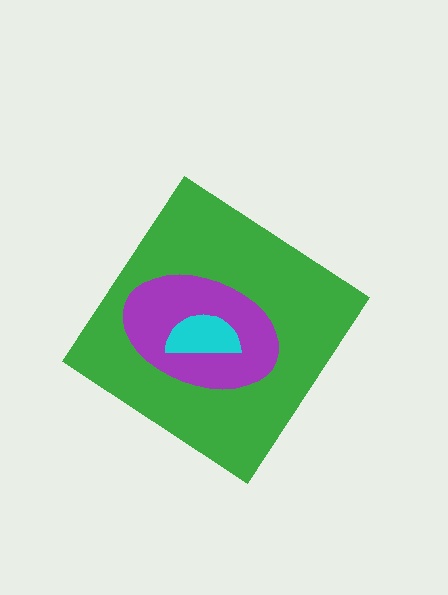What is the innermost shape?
The cyan semicircle.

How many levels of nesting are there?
3.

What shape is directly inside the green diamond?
The purple ellipse.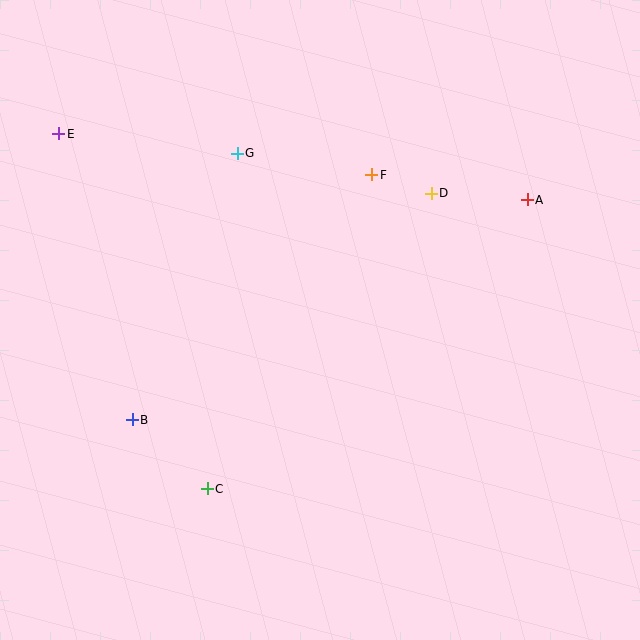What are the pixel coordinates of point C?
Point C is at (207, 489).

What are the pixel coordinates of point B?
Point B is at (132, 420).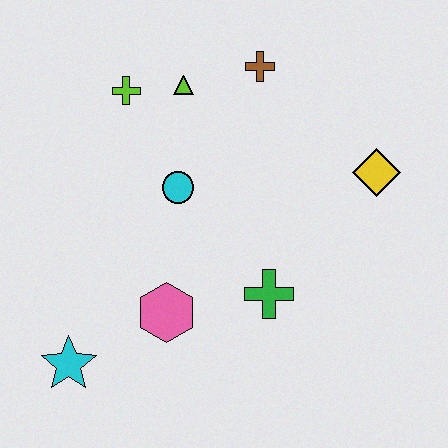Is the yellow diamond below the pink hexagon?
No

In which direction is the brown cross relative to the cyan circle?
The brown cross is above the cyan circle.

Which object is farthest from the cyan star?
The yellow diamond is farthest from the cyan star.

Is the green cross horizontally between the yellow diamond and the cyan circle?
Yes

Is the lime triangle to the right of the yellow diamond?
No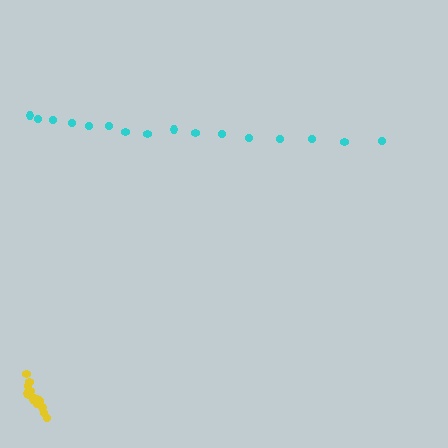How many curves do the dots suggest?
There are 2 distinct paths.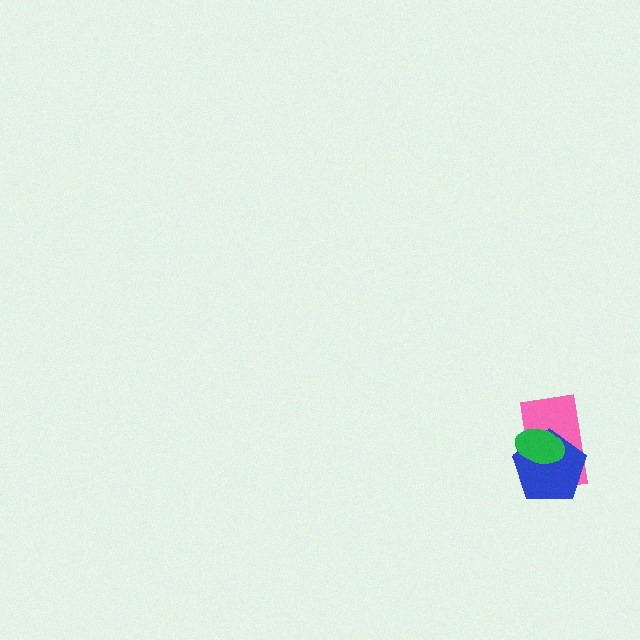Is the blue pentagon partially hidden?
Yes, it is partially covered by another shape.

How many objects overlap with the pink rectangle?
2 objects overlap with the pink rectangle.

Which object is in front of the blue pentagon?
The green ellipse is in front of the blue pentagon.